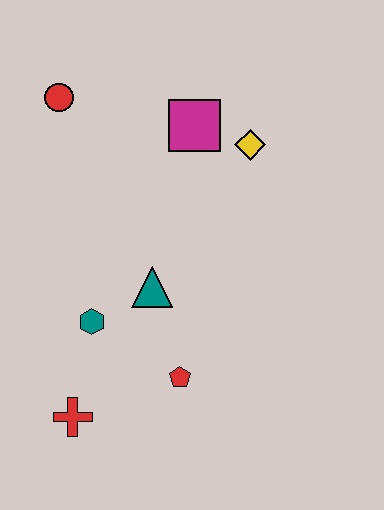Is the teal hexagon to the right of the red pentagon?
No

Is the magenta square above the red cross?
Yes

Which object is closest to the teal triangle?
The teal hexagon is closest to the teal triangle.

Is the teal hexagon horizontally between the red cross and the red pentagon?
Yes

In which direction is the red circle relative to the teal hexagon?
The red circle is above the teal hexagon.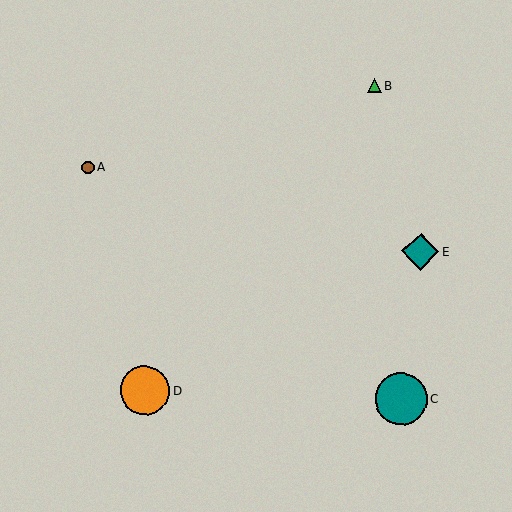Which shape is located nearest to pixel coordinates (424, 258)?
The teal diamond (labeled E) at (421, 251) is nearest to that location.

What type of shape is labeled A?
Shape A is a brown circle.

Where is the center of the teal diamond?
The center of the teal diamond is at (421, 251).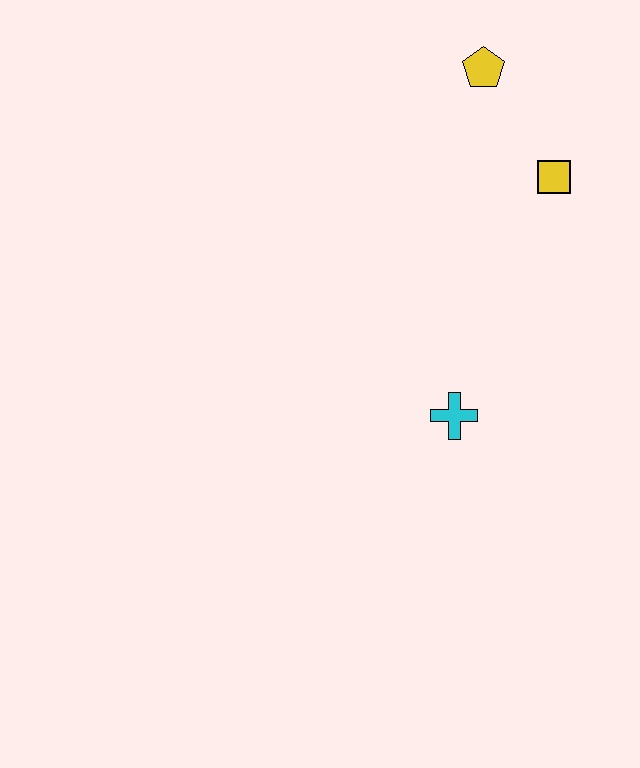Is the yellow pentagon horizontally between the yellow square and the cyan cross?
Yes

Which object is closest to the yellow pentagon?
The yellow square is closest to the yellow pentagon.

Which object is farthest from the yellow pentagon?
The cyan cross is farthest from the yellow pentagon.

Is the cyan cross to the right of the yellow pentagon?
No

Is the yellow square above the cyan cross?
Yes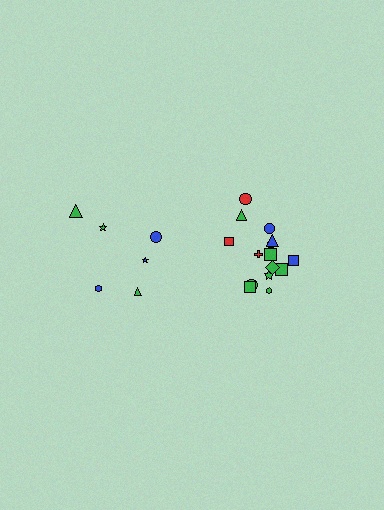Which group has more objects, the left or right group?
The right group.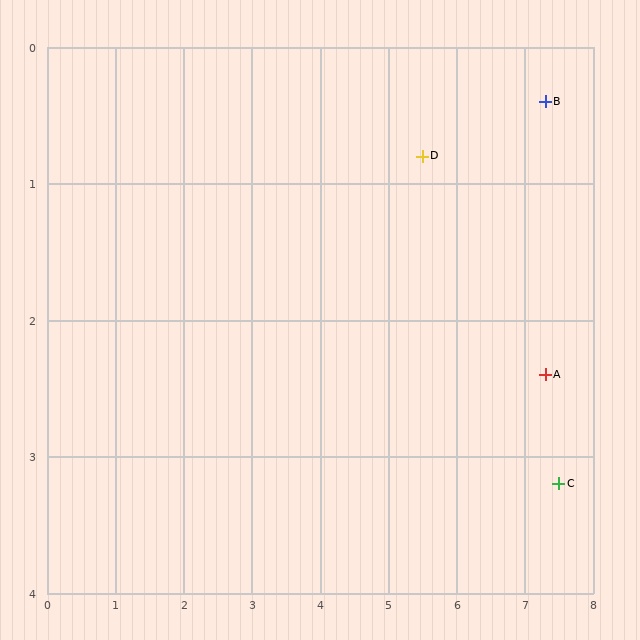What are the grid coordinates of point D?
Point D is at approximately (5.5, 0.8).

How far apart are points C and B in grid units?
Points C and B are about 2.8 grid units apart.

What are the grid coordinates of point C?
Point C is at approximately (7.5, 3.2).